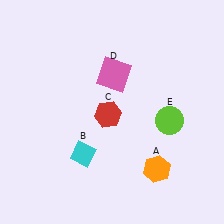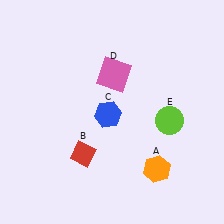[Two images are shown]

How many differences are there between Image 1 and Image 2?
There are 2 differences between the two images.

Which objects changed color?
B changed from cyan to red. C changed from red to blue.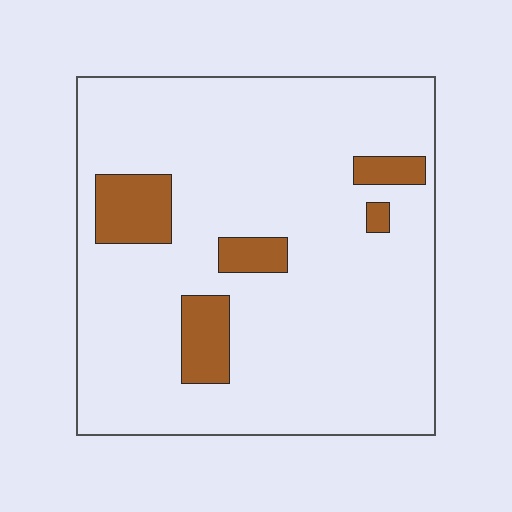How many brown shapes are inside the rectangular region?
5.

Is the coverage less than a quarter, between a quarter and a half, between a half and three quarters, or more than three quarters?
Less than a quarter.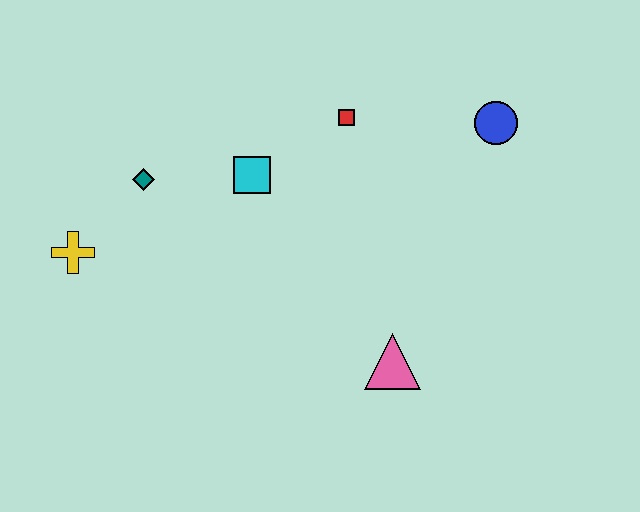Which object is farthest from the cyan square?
The blue circle is farthest from the cyan square.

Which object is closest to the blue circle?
The red square is closest to the blue circle.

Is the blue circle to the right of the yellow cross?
Yes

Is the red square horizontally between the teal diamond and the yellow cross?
No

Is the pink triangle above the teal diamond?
No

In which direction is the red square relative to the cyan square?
The red square is to the right of the cyan square.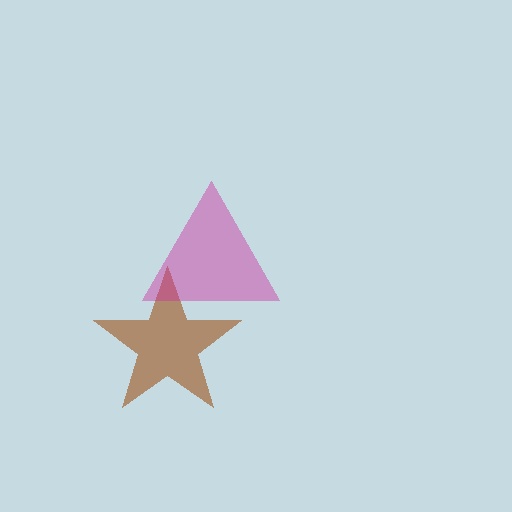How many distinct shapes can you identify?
There are 2 distinct shapes: a brown star, a magenta triangle.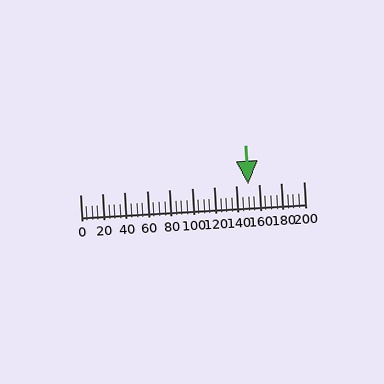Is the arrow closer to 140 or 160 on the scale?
The arrow is closer to 160.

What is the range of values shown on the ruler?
The ruler shows values from 0 to 200.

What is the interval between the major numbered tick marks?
The major tick marks are spaced 20 units apart.